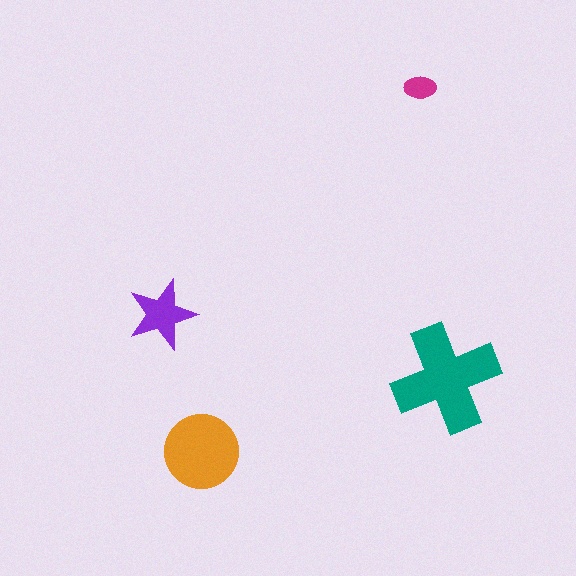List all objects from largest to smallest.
The teal cross, the orange circle, the purple star, the magenta ellipse.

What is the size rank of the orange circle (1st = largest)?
2nd.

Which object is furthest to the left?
The purple star is leftmost.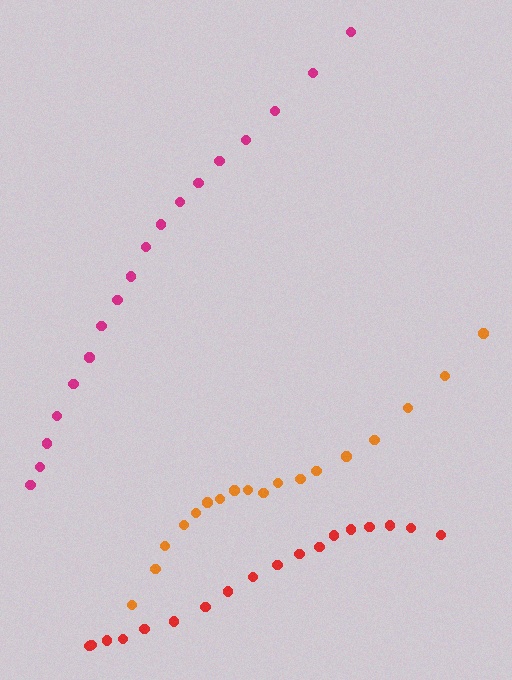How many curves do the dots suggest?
There are 3 distinct paths.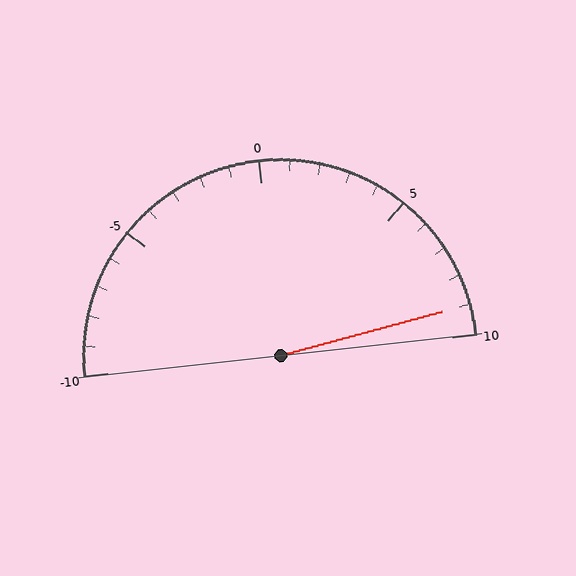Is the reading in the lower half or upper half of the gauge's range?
The reading is in the upper half of the range (-10 to 10).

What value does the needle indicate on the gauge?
The needle indicates approximately 9.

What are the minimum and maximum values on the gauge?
The gauge ranges from -10 to 10.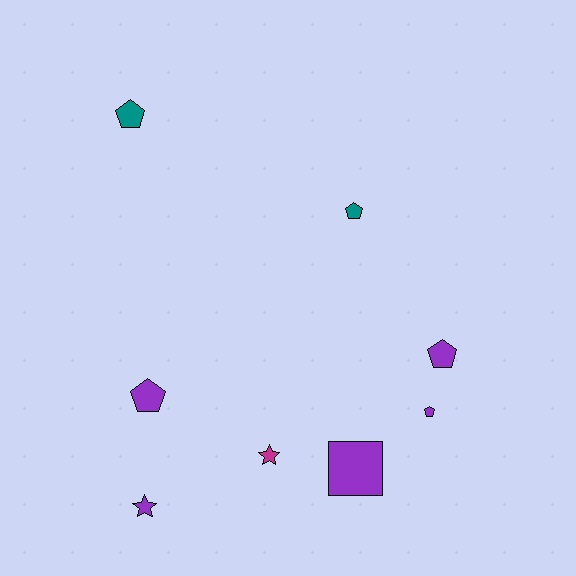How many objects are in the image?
There are 8 objects.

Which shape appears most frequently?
Pentagon, with 5 objects.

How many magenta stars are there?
There is 1 magenta star.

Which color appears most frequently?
Purple, with 5 objects.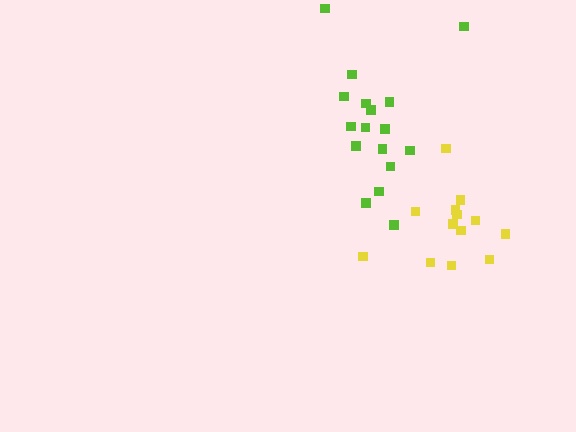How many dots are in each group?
Group 1: 17 dots, Group 2: 13 dots (30 total).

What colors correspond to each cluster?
The clusters are colored: lime, yellow.